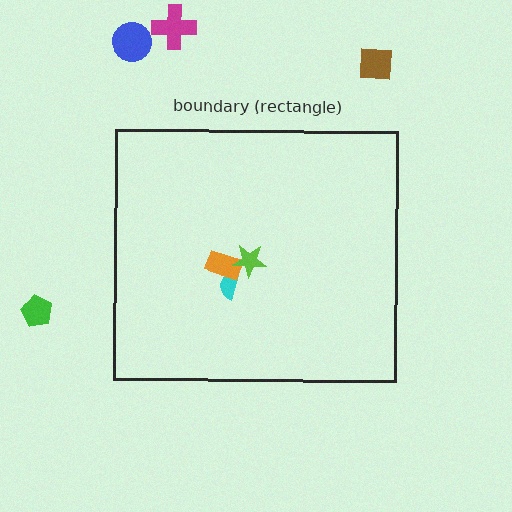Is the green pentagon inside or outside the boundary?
Outside.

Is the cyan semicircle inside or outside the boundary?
Inside.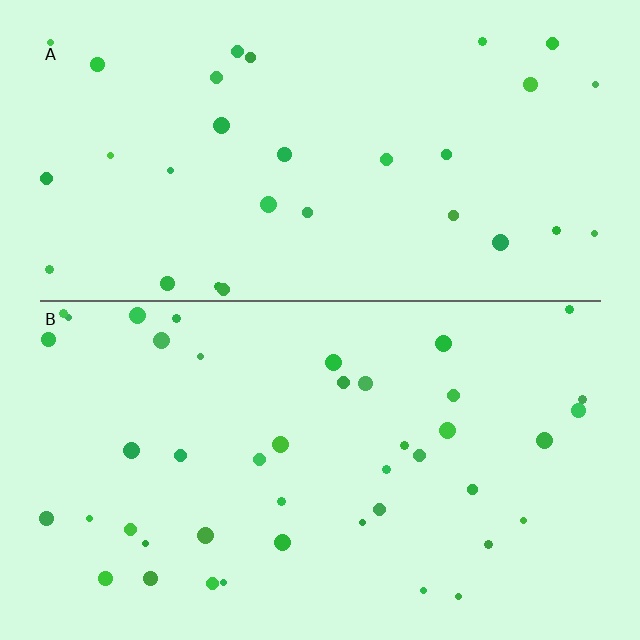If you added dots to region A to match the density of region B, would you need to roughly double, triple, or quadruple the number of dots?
Approximately double.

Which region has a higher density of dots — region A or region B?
B (the bottom).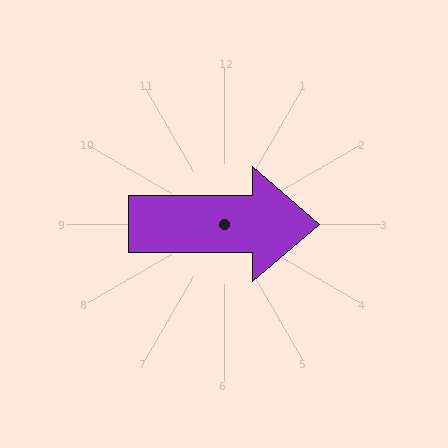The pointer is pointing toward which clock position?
Roughly 3 o'clock.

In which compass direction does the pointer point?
East.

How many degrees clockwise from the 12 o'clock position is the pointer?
Approximately 90 degrees.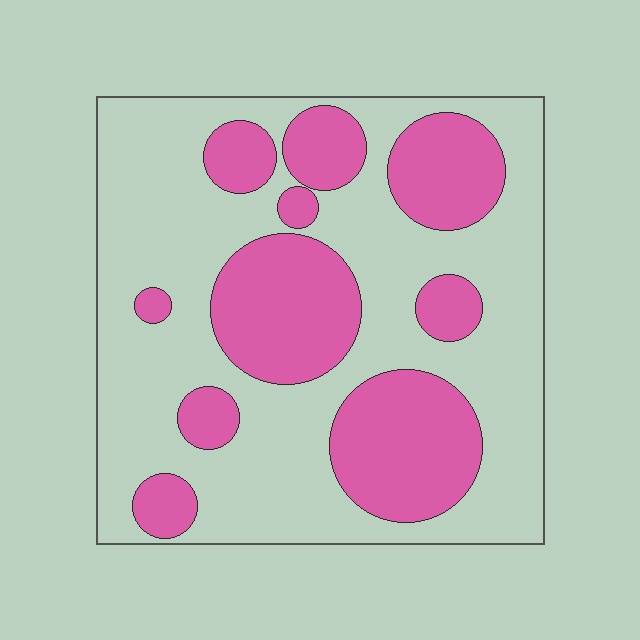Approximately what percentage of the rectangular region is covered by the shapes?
Approximately 35%.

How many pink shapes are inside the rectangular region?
10.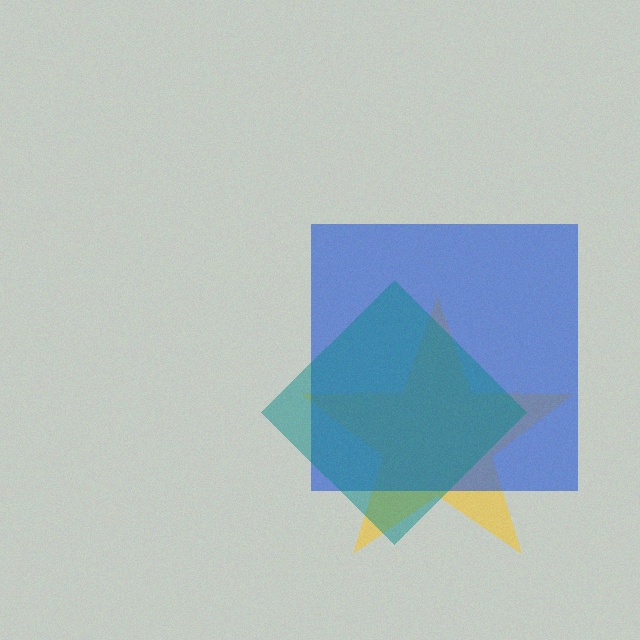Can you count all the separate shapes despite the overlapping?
Yes, there are 3 separate shapes.